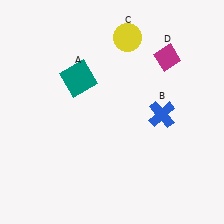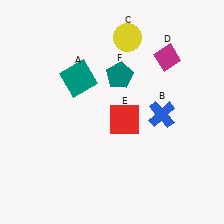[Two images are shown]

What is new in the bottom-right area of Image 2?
A red square (E) was added in the bottom-right area of Image 2.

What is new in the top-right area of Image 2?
A teal pentagon (F) was added in the top-right area of Image 2.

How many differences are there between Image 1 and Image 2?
There are 2 differences between the two images.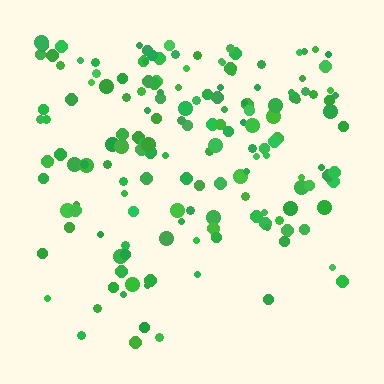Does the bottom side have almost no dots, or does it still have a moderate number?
Still a moderate number, just noticeably fewer than the top.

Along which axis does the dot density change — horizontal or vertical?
Vertical.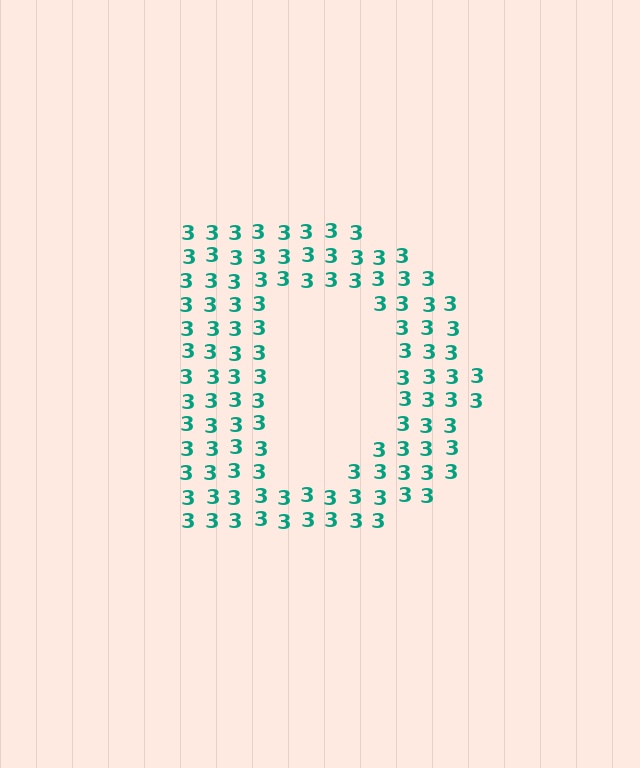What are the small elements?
The small elements are digit 3's.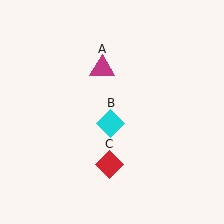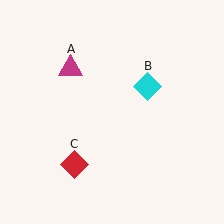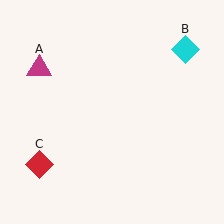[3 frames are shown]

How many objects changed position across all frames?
3 objects changed position: magenta triangle (object A), cyan diamond (object B), red diamond (object C).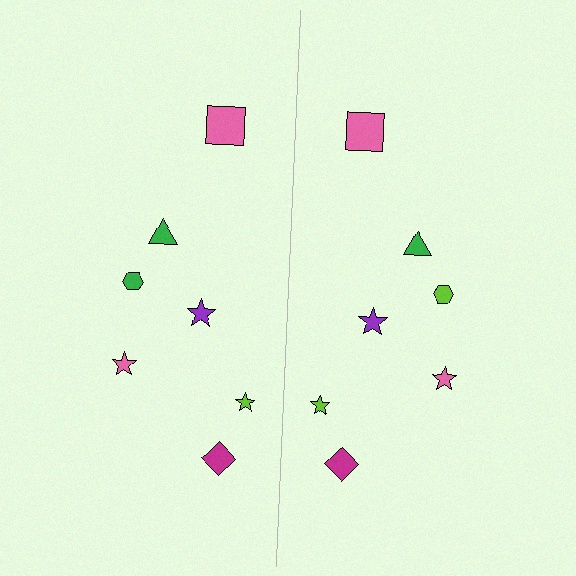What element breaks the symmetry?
The lime hexagon on the right side breaks the symmetry — its mirror counterpart is green.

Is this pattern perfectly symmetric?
No, the pattern is not perfectly symmetric. The lime hexagon on the right side breaks the symmetry — its mirror counterpart is green.